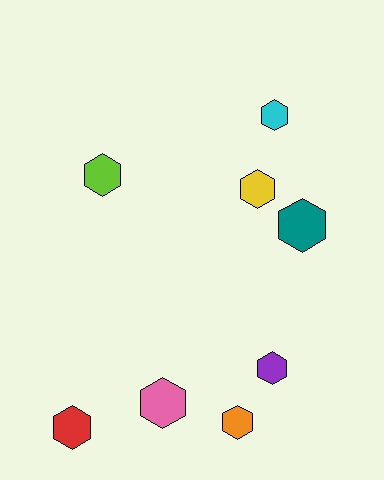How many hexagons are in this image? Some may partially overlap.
There are 8 hexagons.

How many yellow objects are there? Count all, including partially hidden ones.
There is 1 yellow object.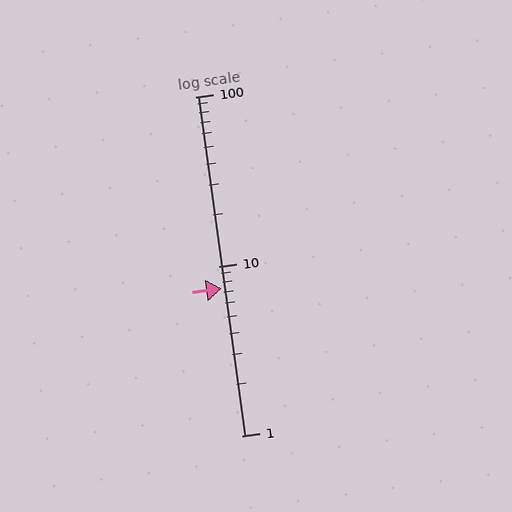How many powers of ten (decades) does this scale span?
The scale spans 2 decades, from 1 to 100.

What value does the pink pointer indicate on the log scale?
The pointer indicates approximately 7.4.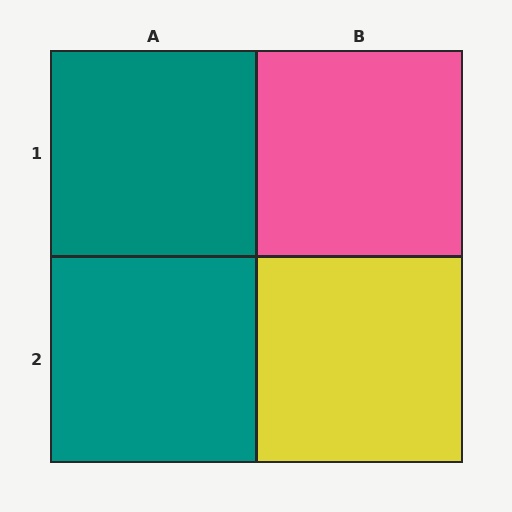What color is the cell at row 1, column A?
Teal.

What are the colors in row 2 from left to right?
Teal, yellow.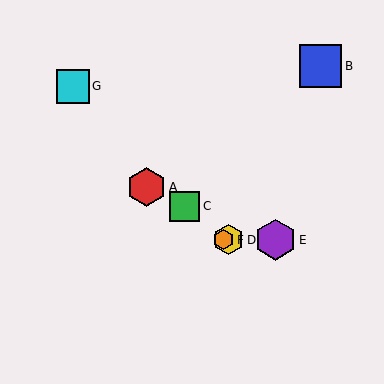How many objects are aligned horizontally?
3 objects (D, E, F) are aligned horizontally.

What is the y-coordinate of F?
Object F is at y≈240.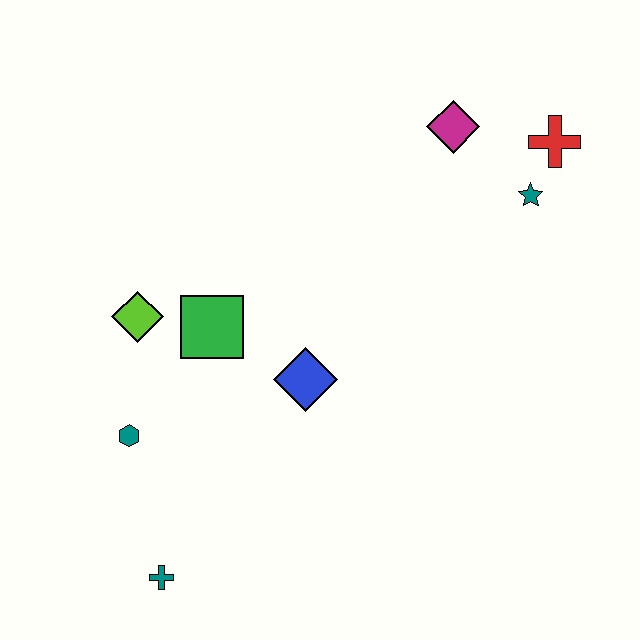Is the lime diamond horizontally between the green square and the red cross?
No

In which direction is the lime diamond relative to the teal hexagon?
The lime diamond is above the teal hexagon.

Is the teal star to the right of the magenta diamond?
Yes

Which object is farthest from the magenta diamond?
The teal cross is farthest from the magenta diamond.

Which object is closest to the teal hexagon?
The lime diamond is closest to the teal hexagon.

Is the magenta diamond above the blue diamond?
Yes